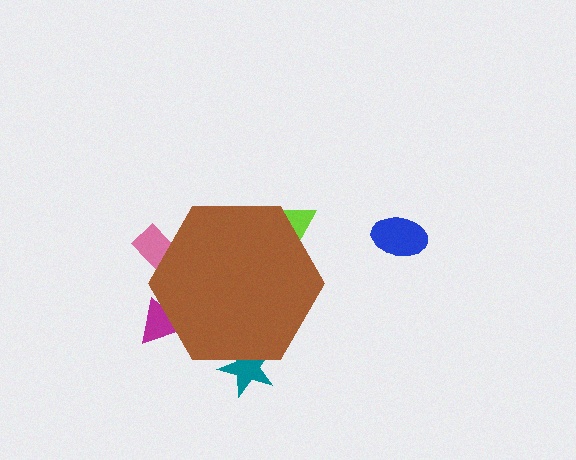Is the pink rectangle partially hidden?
Yes, the pink rectangle is partially hidden behind the brown hexagon.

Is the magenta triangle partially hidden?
Yes, the magenta triangle is partially hidden behind the brown hexagon.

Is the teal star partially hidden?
Yes, the teal star is partially hidden behind the brown hexagon.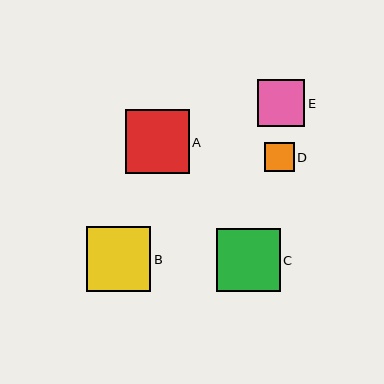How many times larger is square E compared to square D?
Square E is approximately 1.6 times the size of square D.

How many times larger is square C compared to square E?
Square C is approximately 1.4 times the size of square E.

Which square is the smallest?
Square D is the smallest with a size of approximately 29 pixels.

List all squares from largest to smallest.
From largest to smallest: B, A, C, E, D.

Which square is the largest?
Square B is the largest with a size of approximately 64 pixels.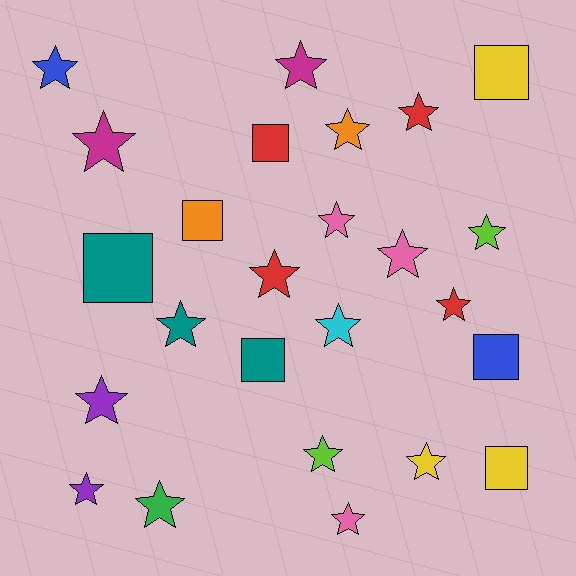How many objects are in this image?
There are 25 objects.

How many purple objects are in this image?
There are 2 purple objects.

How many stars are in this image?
There are 18 stars.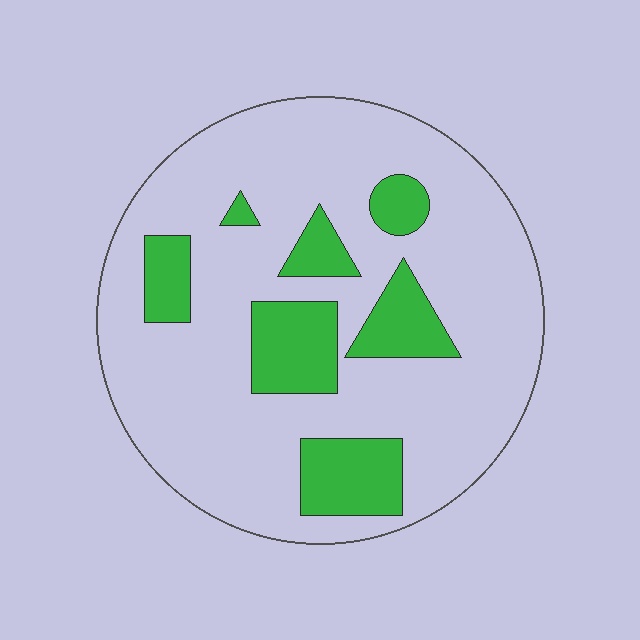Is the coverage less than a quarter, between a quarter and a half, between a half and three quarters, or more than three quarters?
Less than a quarter.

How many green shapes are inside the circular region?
7.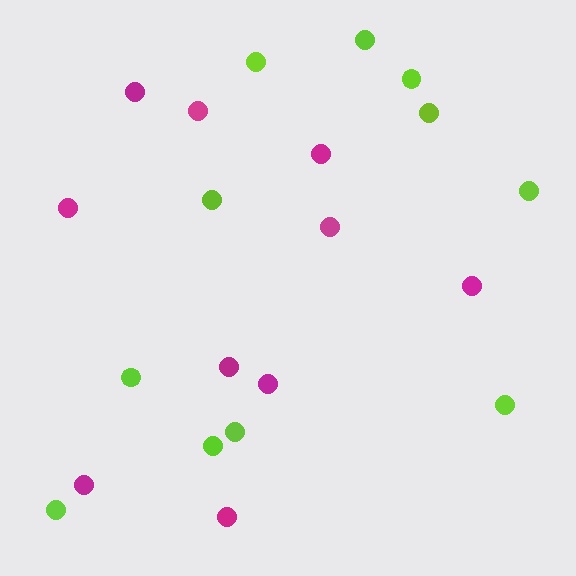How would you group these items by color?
There are 2 groups: one group of lime circles (11) and one group of magenta circles (10).